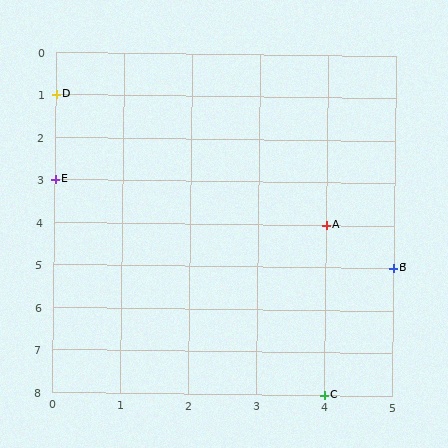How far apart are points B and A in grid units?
Points B and A are 1 column and 1 row apart (about 1.4 grid units diagonally).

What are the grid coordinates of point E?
Point E is at grid coordinates (0, 3).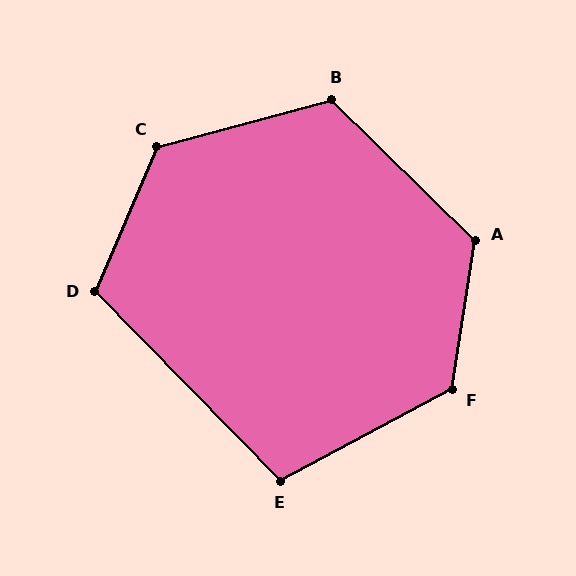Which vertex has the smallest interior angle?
E, at approximately 106 degrees.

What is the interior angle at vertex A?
Approximately 126 degrees (obtuse).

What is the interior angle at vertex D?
Approximately 113 degrees (obtuse).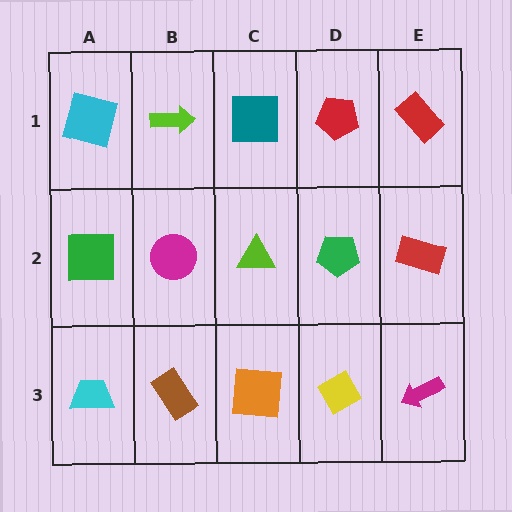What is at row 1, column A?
A cyan square.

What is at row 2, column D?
A green pentagon.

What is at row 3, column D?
A yellow diamond.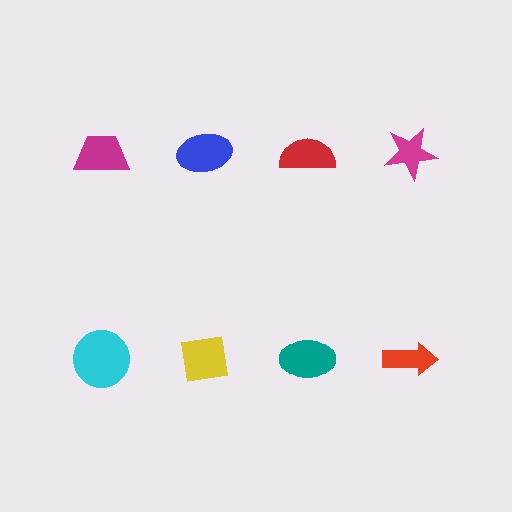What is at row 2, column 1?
A cyan circle.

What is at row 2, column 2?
A yellow square.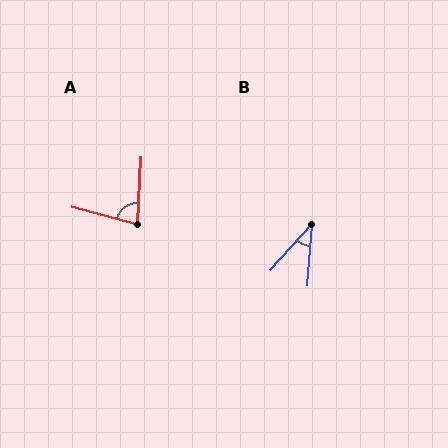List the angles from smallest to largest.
B (38°), A (78°).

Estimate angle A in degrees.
Approximately 78 degrees.